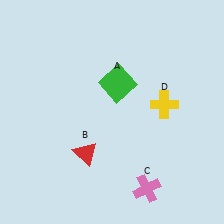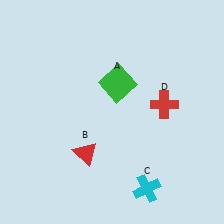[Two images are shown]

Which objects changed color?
C changed from pink to cyan. D changed from yellow to red.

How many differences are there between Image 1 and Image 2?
There are 2 differences between the two images.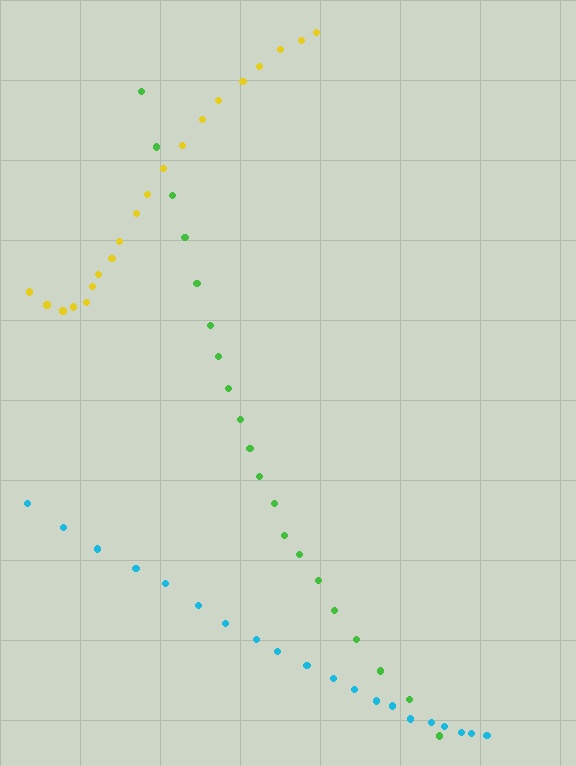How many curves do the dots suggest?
There are 3 distinct paths.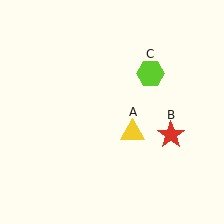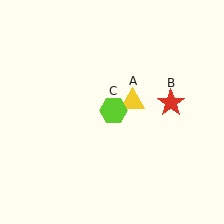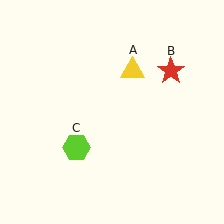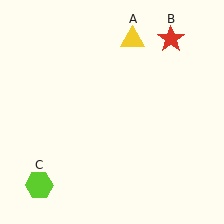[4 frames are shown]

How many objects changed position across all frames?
3 objects changed position: yellow triangle (object A), red star (object B), lime hexagon (object C).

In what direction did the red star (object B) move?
The red star (object B) moved up.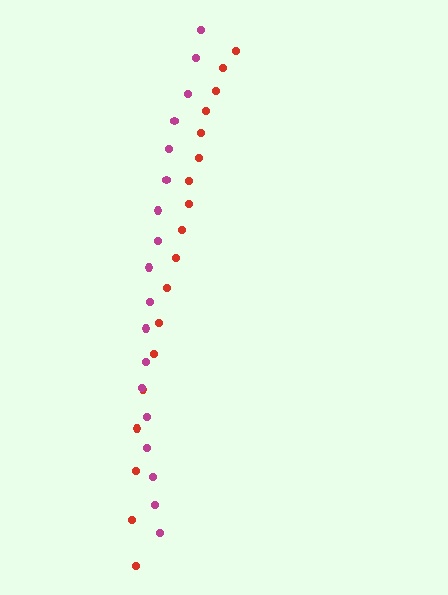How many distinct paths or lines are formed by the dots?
There are 2 distinct paths.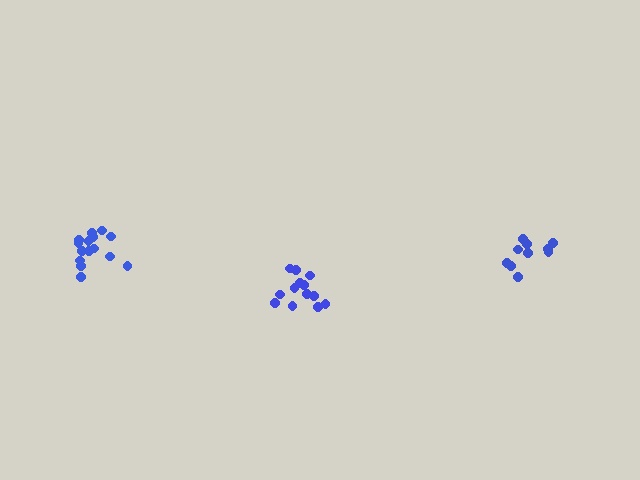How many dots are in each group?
Group 1: 11 dots, Group 2: 13 dots, Group 3: 15 dots (39 total).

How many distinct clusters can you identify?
There are 3 distinct clusters.